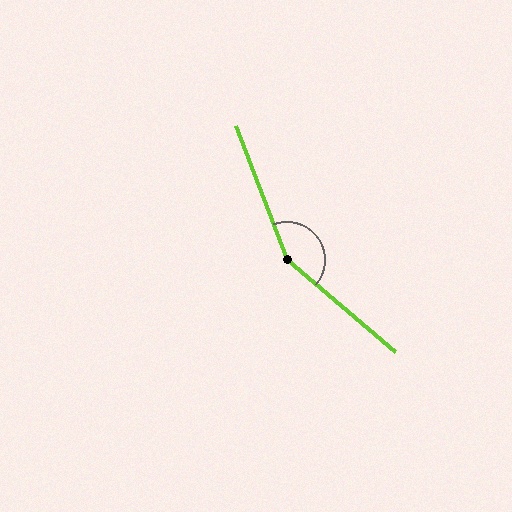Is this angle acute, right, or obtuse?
It is obtuse.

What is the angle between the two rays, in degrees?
Approximately 151 degrees.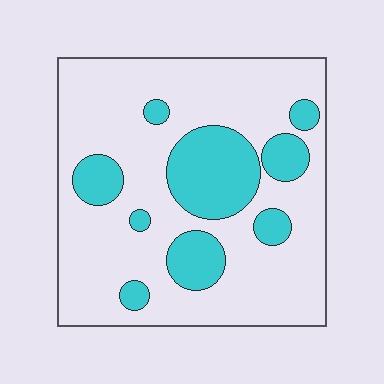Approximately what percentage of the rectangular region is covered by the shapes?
Approximately 25%.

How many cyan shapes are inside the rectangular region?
9.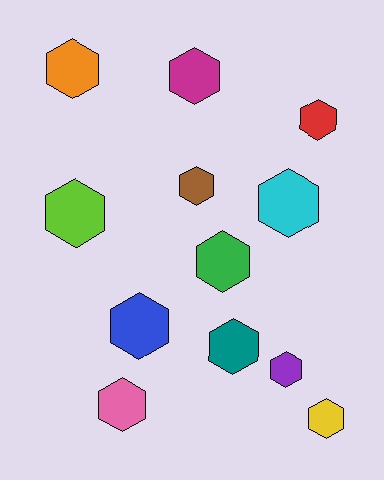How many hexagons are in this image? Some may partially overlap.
There are 12 hexagons.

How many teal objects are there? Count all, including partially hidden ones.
There is 1 teal object.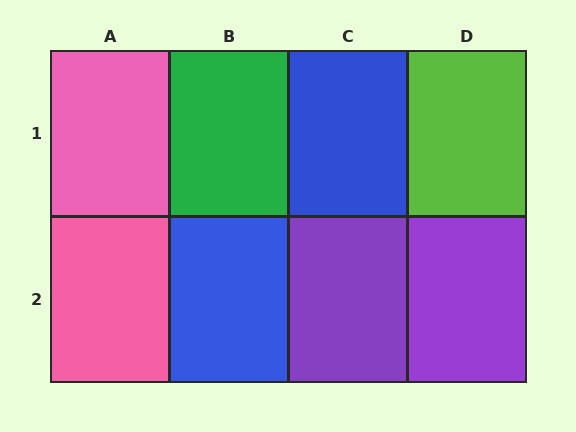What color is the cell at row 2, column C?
Purple.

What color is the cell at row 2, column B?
Blue.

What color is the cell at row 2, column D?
Purple.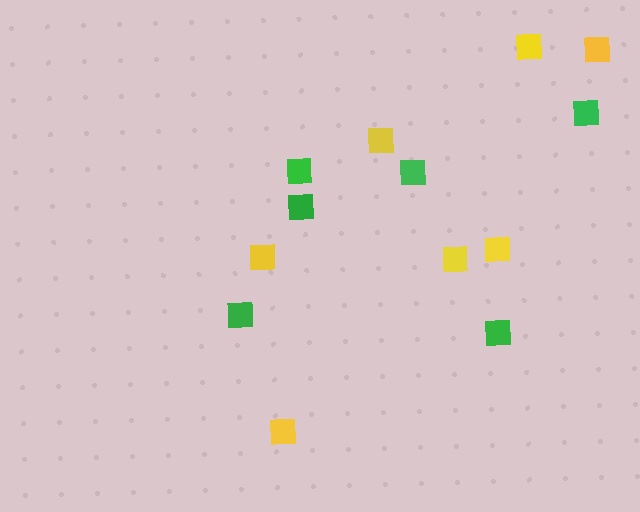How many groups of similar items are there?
There are 2 groups: one group of yellow squares (7) and one group of green squares (6).